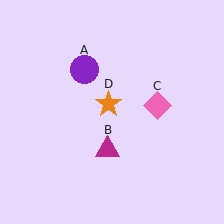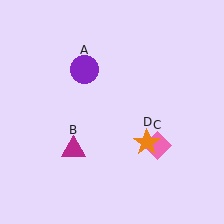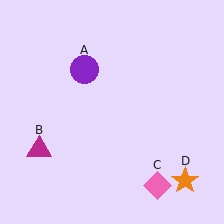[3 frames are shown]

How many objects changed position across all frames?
3 objects changed position: magenta triangle (object B), pink diamond (object C), orange star (object D).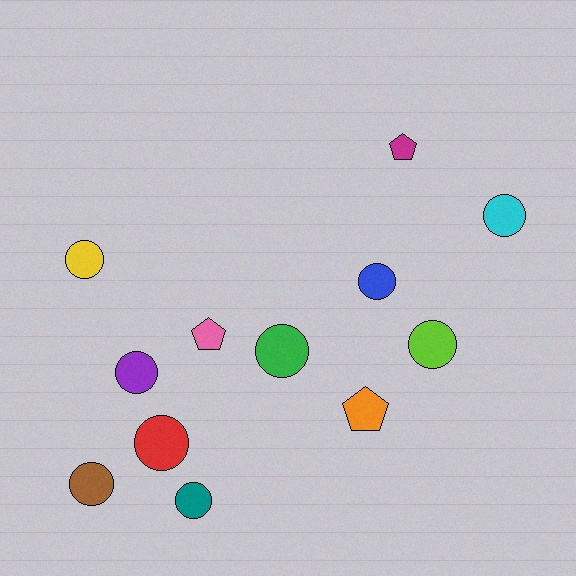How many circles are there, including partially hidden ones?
There are 9 circles.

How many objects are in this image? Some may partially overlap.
There are 12 objects.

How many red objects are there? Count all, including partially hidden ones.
There is 1 red object.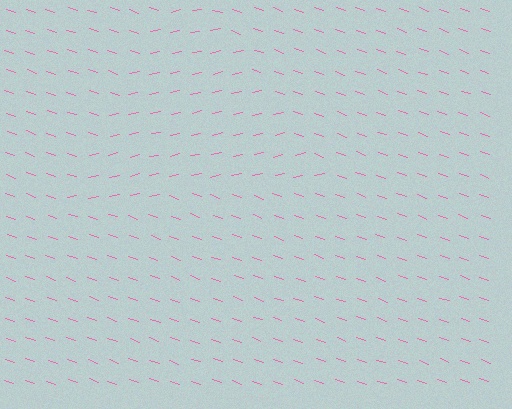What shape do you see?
I see a triangle.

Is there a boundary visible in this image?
Yes, there is a texture boundary formed by a change in line orientation.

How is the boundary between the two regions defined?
The boundary is defined purely by a change in line orientation (approximately 32 degrees difference). All lines are the same color and thickness.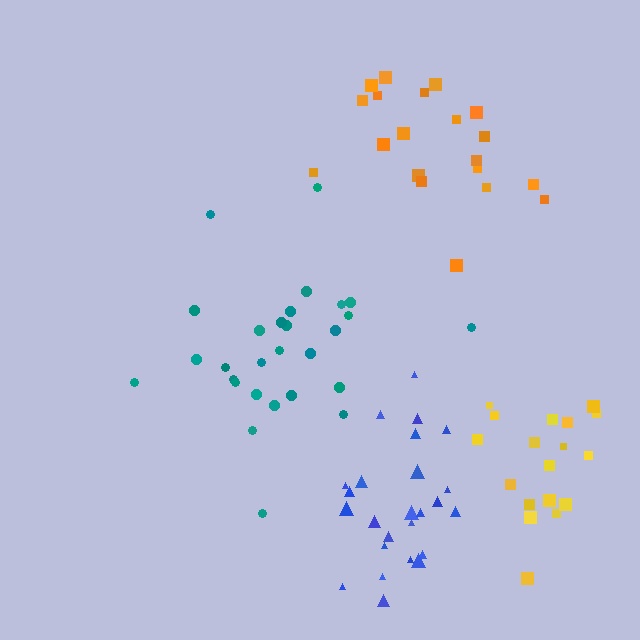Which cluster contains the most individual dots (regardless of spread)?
Teal (28).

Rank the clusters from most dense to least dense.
yellow, blue, teal, orange.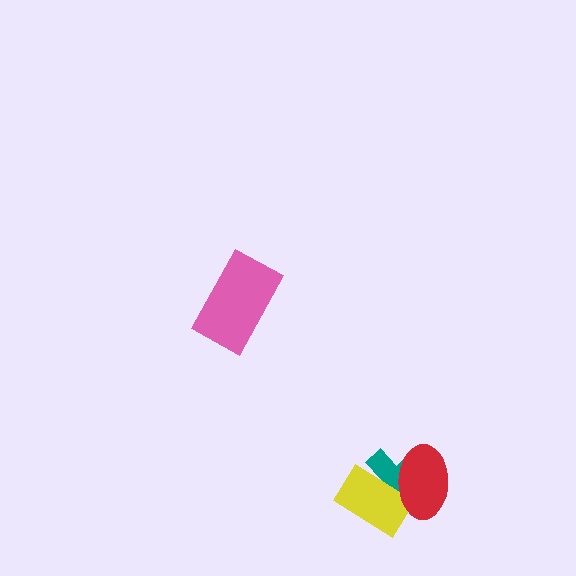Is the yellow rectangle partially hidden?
Yes, it is partially covered by another shape.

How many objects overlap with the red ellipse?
2 objects overlap with the red ellipse.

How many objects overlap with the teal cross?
2 objects overlap with the teal cross.